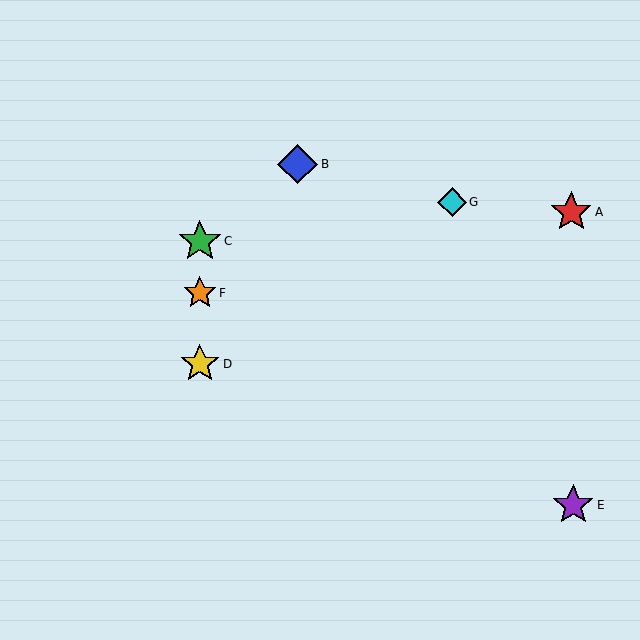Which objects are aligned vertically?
Objects C, D, F are aligned vertically.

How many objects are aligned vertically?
3 objects (C, D, F) are aligned vertically.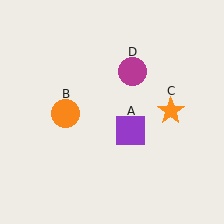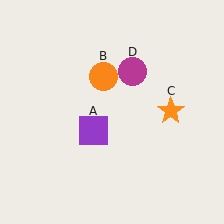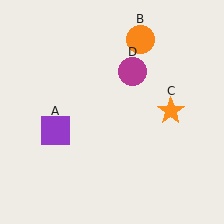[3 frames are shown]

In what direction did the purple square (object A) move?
The purple square (object A) moved left.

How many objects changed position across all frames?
2 objects changed position: purple square (object A), orange circle (object B).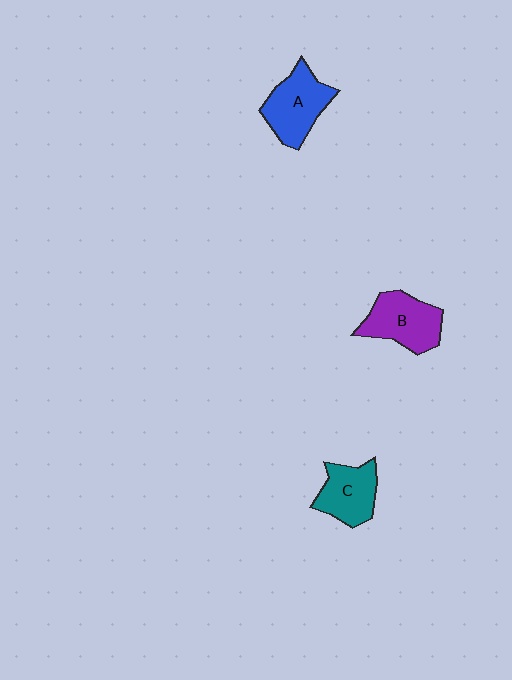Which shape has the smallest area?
Shape C (teal).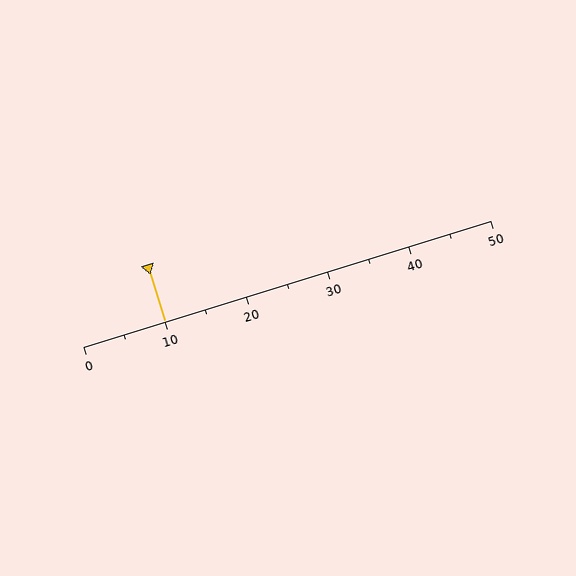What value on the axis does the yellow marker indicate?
The marker indicates approximately 10.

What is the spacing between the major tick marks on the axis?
The major ticks are spaced 10 apart.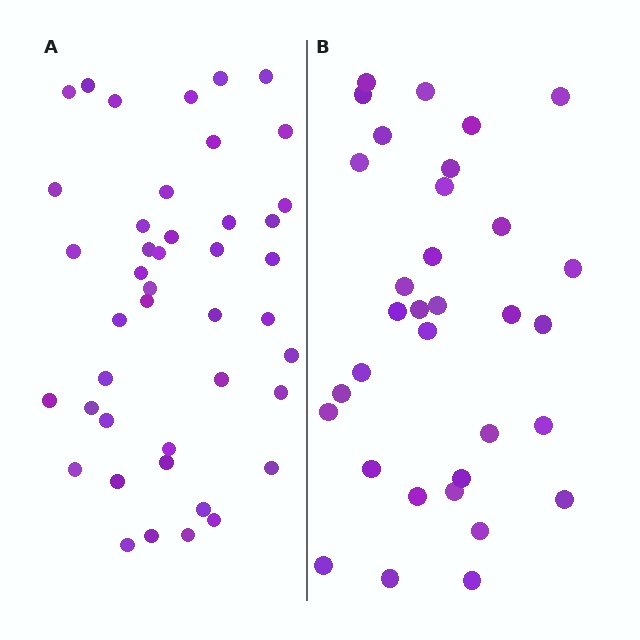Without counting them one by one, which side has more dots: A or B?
Region A (the left region) has more dots.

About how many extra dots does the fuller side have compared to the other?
Region A has roughly 10 or so more dots than region B.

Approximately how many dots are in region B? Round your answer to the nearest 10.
About 30 dots. (The exact count is 33, which rounds to 30.)